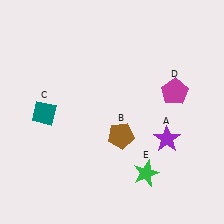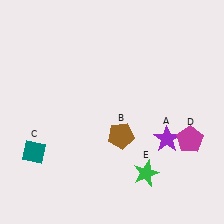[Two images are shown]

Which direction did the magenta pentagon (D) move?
The magenta pentagon (D) moved down.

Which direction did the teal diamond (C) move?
The teal diamond (C) moved down.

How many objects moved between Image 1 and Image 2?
2 objects moved between the two images.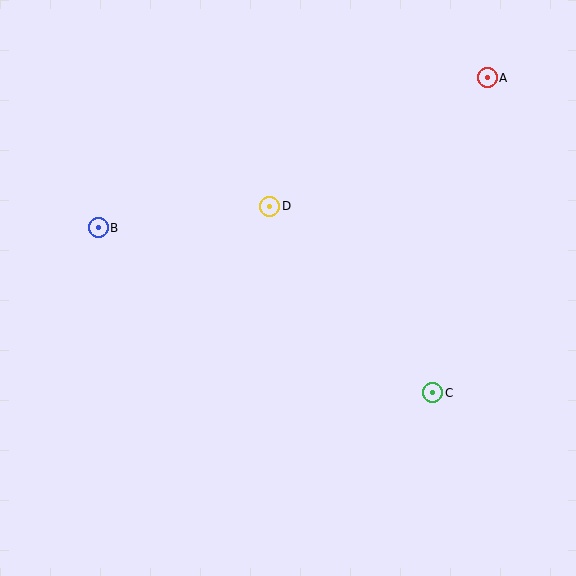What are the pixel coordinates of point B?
Point B is at (98, 228).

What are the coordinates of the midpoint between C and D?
The midpoint between C and D is at (351, 299).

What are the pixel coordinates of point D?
Point D is at (270, 206).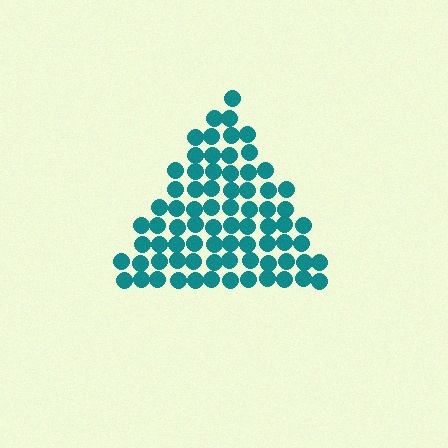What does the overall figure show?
The overall figure shows a triangle.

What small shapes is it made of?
It is made of small circles.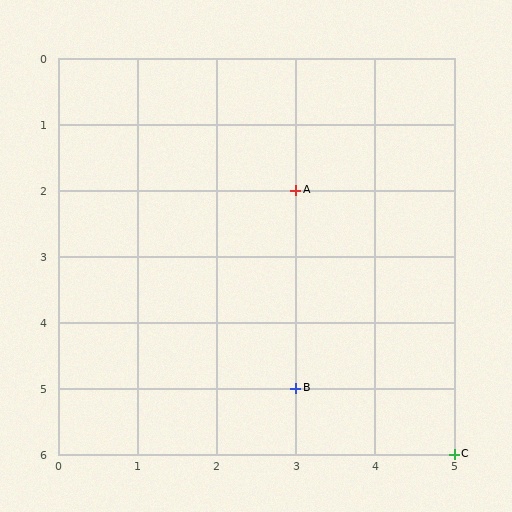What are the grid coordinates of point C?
Point C is at grid coordinates (5, 6).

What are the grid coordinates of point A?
Point A is at grid coordinates (3, 2).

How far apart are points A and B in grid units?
Points A and B are 3 rows apart.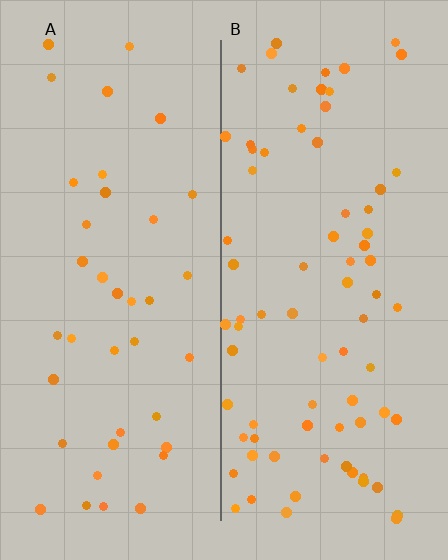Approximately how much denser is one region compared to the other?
Approximately 1.9× — region B over region A.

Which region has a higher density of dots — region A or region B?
B (the right).